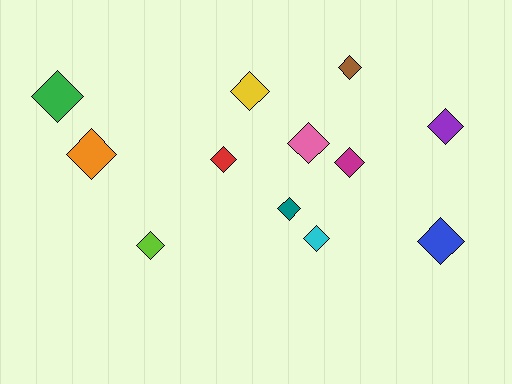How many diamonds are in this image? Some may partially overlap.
There are 12 diamonds.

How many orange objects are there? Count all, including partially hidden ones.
There is 1 orange object.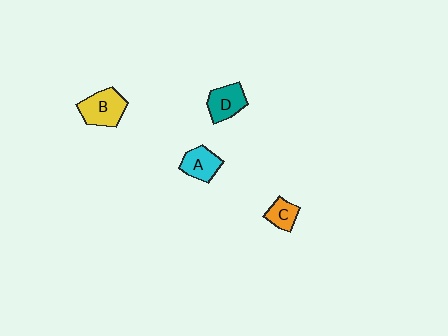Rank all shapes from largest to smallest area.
From largest to smallest: B (yellow), D (teal), A (cyan), C (orange).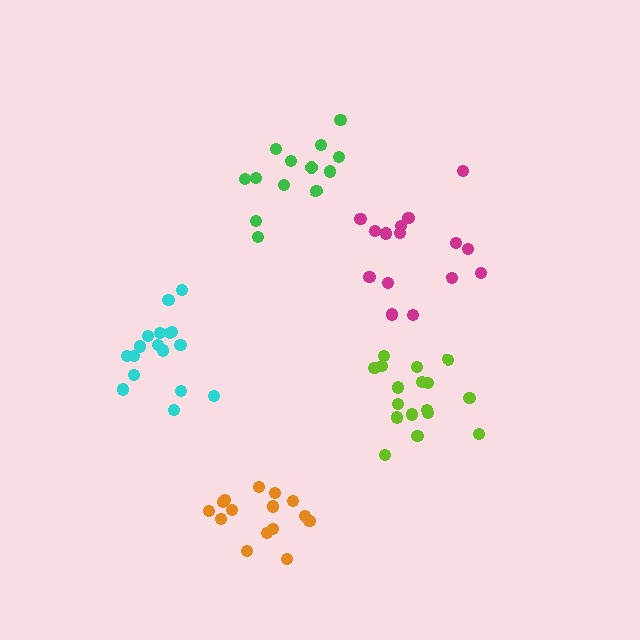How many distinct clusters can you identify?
There are 5 distinct clusters.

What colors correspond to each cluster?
The clusters are colored: magenta, green, cyan, orange, lime.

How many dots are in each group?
Group 1: 15 dots, Group 2: 13 dots, Group 3: 17 dots, Group 4: 15 dots, Group 5: 17 dots (77 total).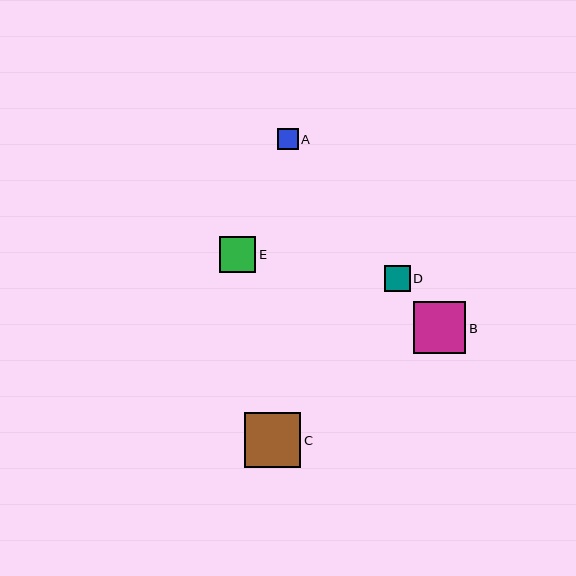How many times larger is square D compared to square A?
Square D is approximately 1.2 times the size of square A.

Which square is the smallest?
Square A is the smallest with a size of approximately 21 pixels.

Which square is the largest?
Square C is the largest with a size of approximately 56 pixels.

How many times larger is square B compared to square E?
Square B is approximately 1.5 times the size of square E.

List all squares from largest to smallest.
From largest to smallest: C, B, E, D, A.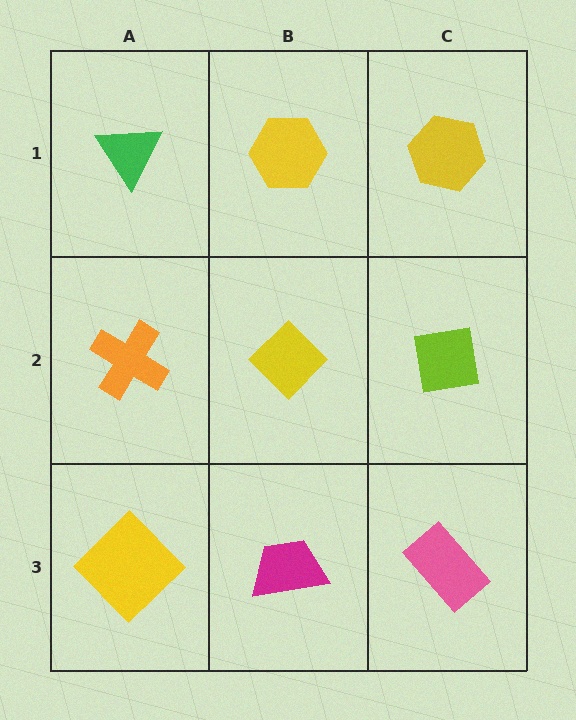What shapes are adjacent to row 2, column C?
A yellow hexagon (row 1, column C), a pink rectangle (row 3, column C), a yellow diamond (row 2, column B).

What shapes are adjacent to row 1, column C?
A lime square (row 2, column C), a yellow hexagon (row 1, column B).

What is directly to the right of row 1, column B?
A yellow hexagon.